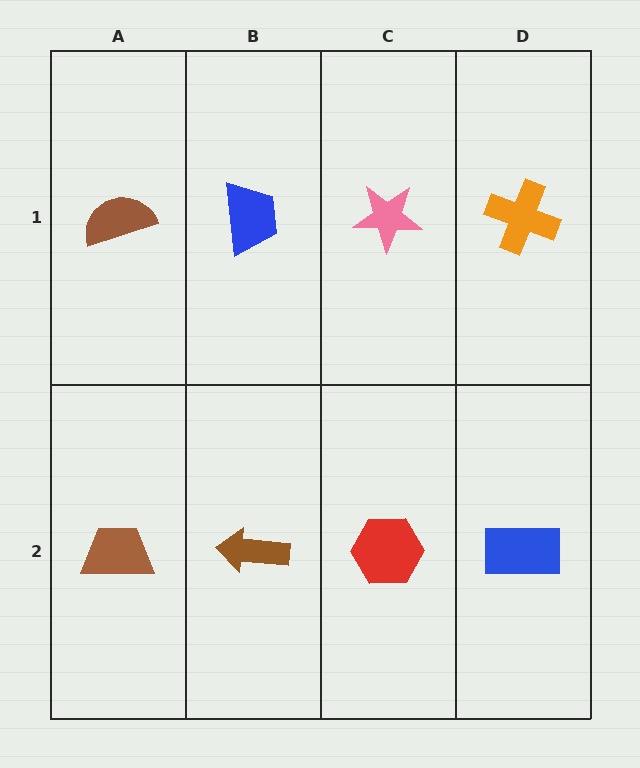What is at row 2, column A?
A brown trapezoid.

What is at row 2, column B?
A brown arrow.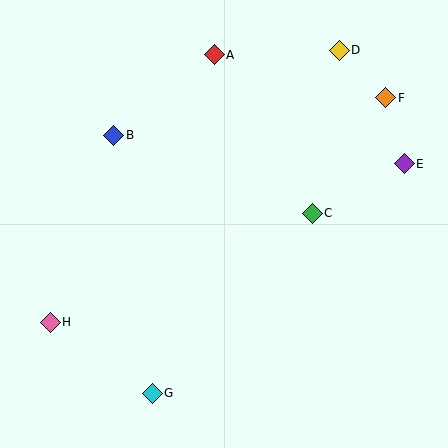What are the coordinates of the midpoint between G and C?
The midpoint between G and C is at (232, 303).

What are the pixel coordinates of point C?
Point C is at (312, 213).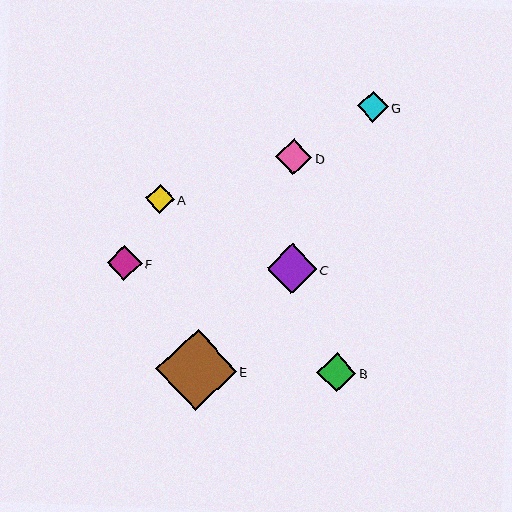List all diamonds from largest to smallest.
From largest to smallest: E, C, B, D, F, G, A.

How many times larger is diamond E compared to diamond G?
Diamond E is approximately 2.7 times the size of diamond G.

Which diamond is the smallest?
Diamond A is the smallest with a size of approximately 29 pixels.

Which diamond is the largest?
Diamond E is the largest with a size of approximately 81 pixels.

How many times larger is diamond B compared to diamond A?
Diamond B is approximately 1.3 times the size of diamond A.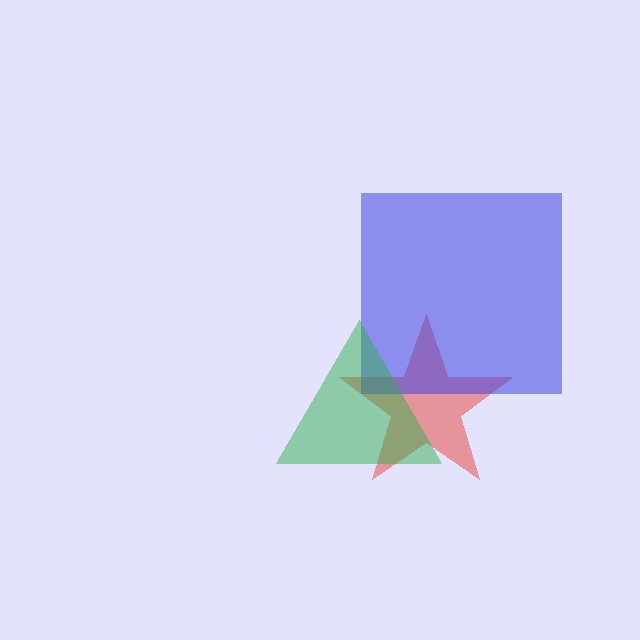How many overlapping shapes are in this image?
There are 3 overlapping shapes in the image.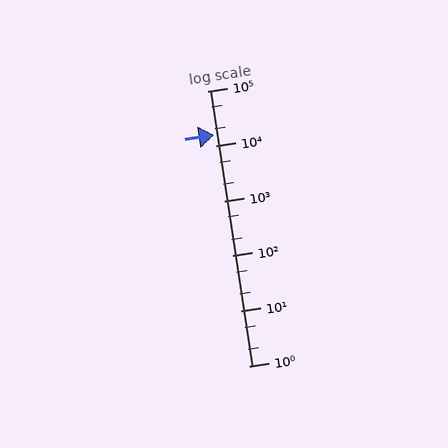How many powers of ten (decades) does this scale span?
The scale spans 5 decades, from 1 to 100000.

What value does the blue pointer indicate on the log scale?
The pointer indicates approximately 16000.